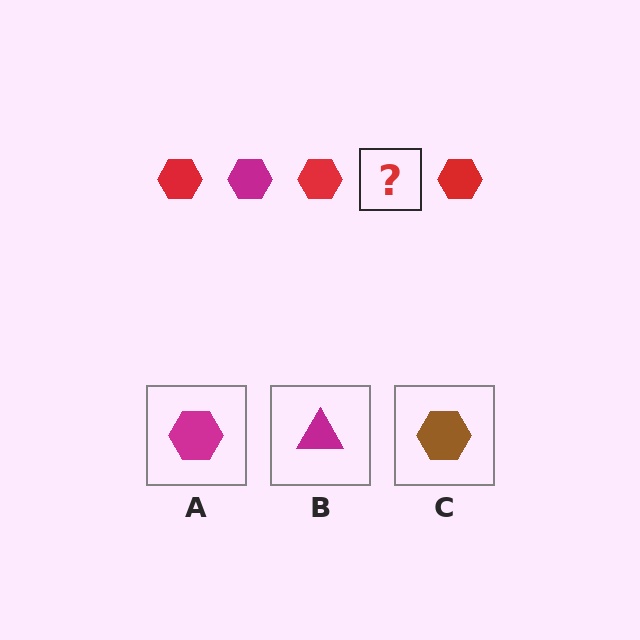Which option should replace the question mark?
Option A.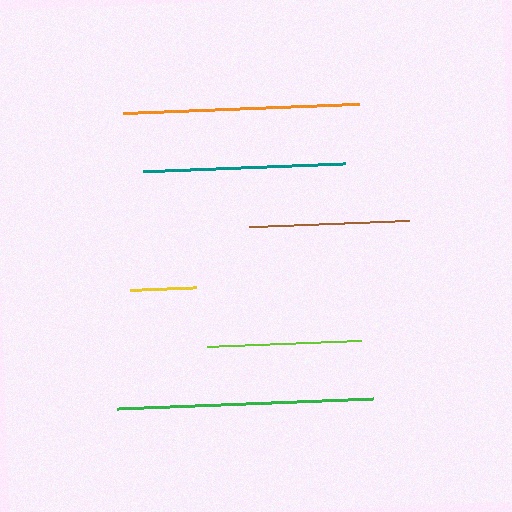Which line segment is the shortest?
The yellow line is the shortest at approximately 66 pixels.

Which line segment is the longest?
The green line is the longest at approximately 256 pixels.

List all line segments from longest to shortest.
From longest to shortest: green, orange, teal, brown, lime, yellow.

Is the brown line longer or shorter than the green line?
The green line is longer than the brown line.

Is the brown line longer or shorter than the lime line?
The brown line is longer than the lime line.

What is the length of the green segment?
The green segment is approximately 256 pixels long.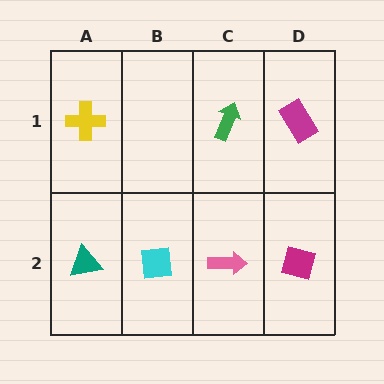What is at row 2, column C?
A pink arrow.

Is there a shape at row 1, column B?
No, that cell is empty.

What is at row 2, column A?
A teal triangle.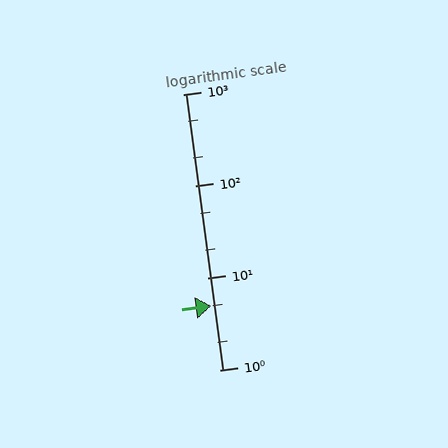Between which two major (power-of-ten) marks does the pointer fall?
The pointer is between 1 and 10.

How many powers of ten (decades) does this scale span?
The scale spans 3 decades, from 1 to 1000.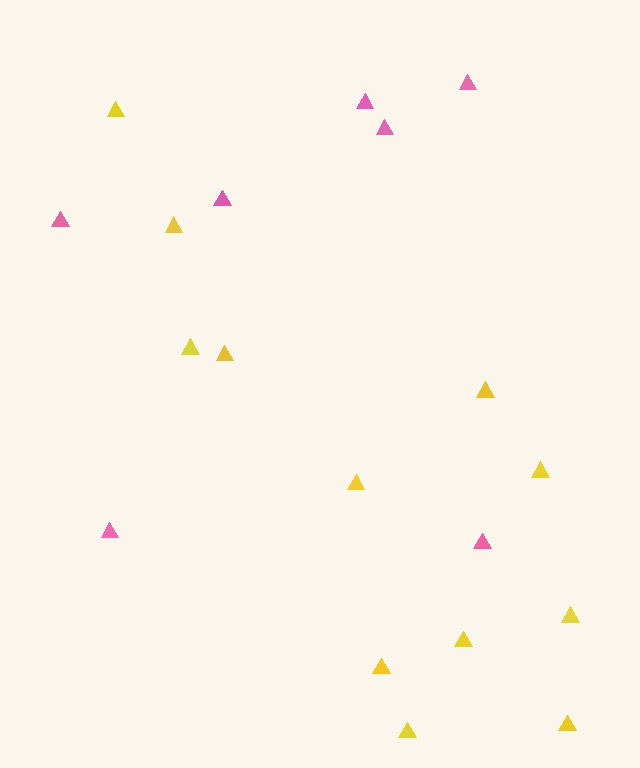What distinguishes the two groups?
There are 2 groups: one group of yellow triangles (12) and one group of pink triangles (7).